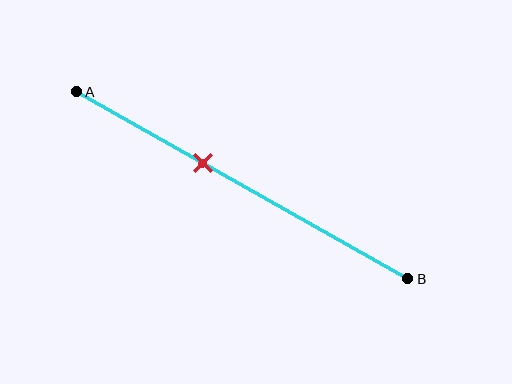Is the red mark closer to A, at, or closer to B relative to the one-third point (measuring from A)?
The red mark is closer to point B than the one-third point of segment AB.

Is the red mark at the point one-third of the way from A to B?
No, the mark is at about 40% from A, not at the 33% one-third point.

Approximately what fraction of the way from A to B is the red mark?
The red mark is approximately 40% of the way from A to B.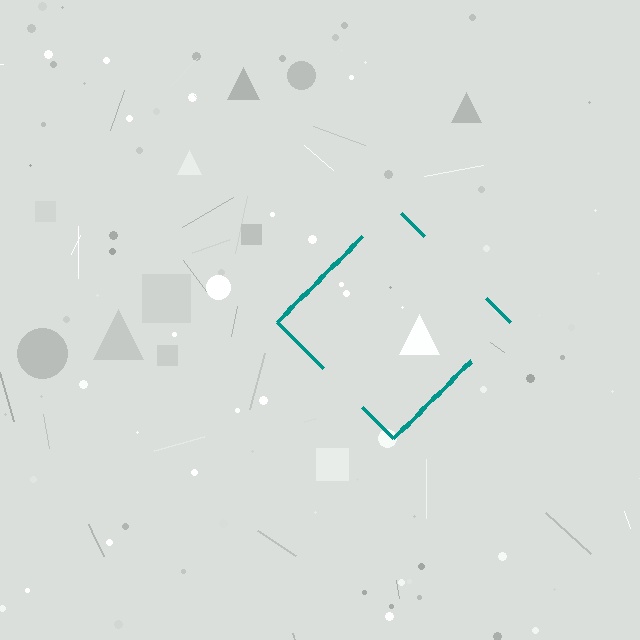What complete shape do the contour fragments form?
The contour fragments form a diamond.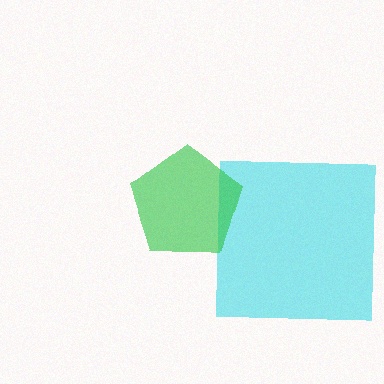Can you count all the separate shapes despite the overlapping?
Yes, there are 2 separate shapes.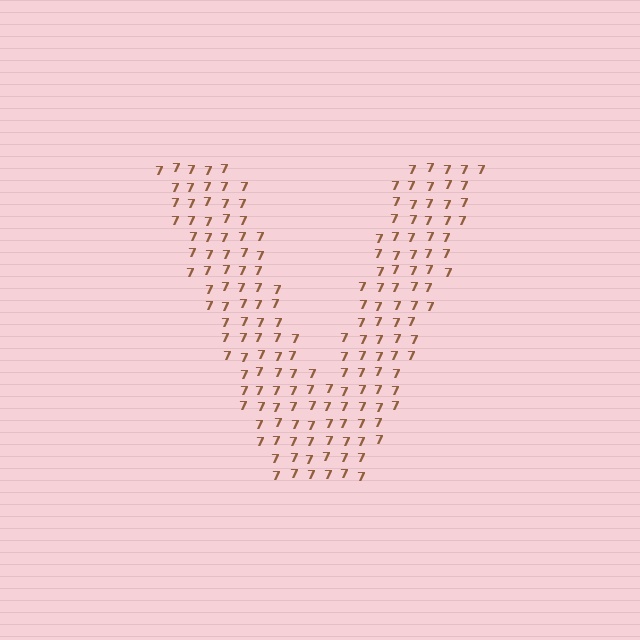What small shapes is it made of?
It is made of small digit 7's.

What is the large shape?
The large shape is the letter V.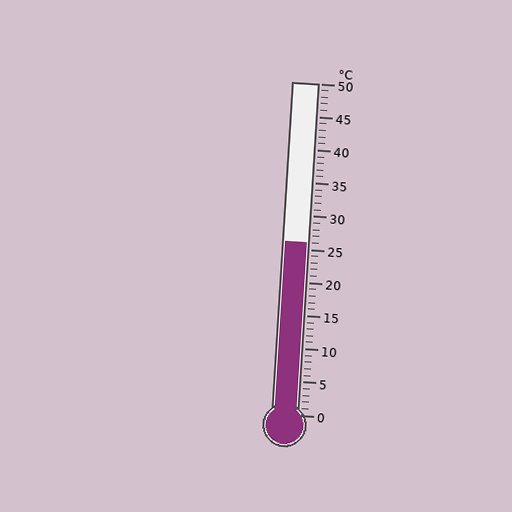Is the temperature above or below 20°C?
The temperature is above 20°C.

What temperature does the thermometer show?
The thermometer shows approximately 26°C.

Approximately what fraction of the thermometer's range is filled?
The thermometer is filled to approximately 50% of its range.